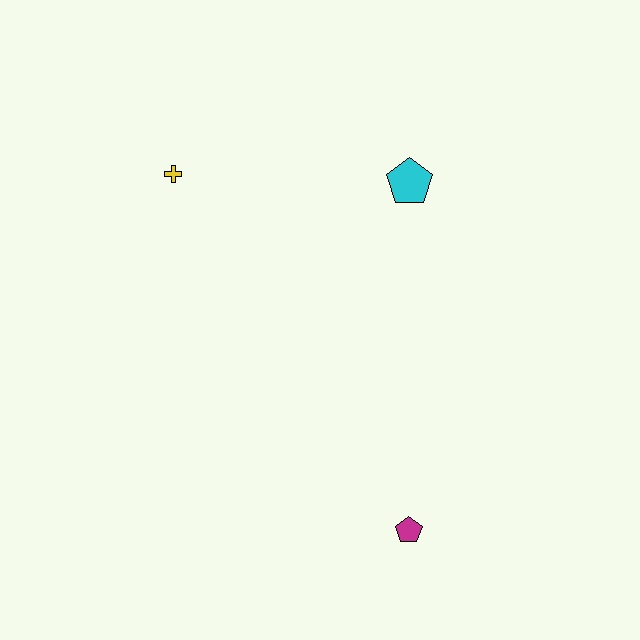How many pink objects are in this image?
There are no pink objects.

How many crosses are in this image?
There is 1 cross.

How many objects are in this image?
There are 3 objects.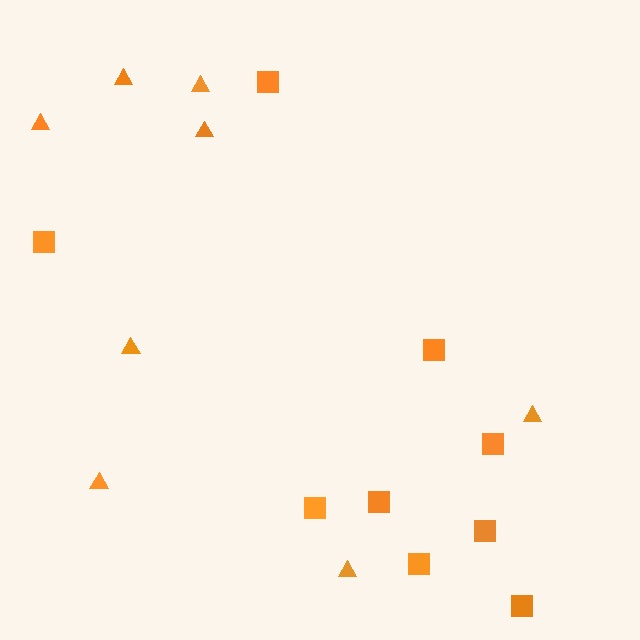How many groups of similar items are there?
There are 2 groups: one group of squares (9) and one group of triangles (8).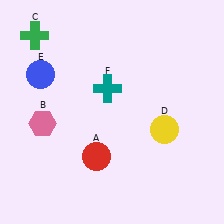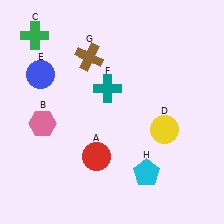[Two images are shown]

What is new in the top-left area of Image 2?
A brown cross (G) was added in the top-left area of Image 2.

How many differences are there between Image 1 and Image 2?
There are 2 differences between the two images.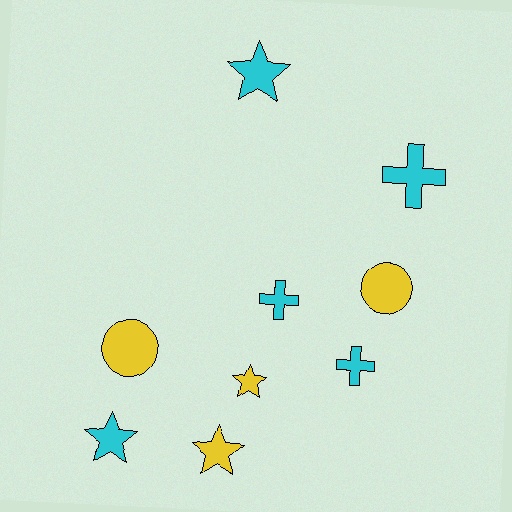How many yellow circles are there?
There are 2 yellow circles.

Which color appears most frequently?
Cyan, with 5 objects.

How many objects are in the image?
There are 9 objects.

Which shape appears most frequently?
Star, with 4 objects.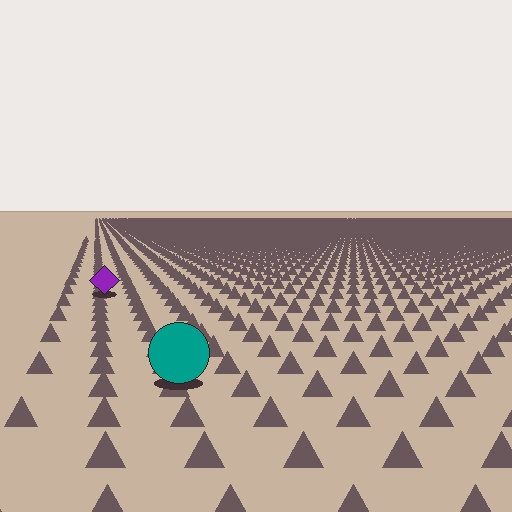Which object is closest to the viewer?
The teal circle is closest. The texture marks near it are larger and more spread out.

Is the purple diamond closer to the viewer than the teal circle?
No. The teal circle is closer — you can tell from the texture gradient: the ground texture is coarser near it.